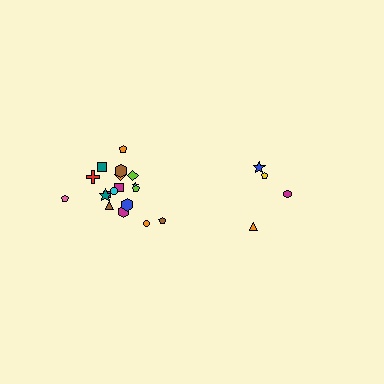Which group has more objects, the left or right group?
The left group.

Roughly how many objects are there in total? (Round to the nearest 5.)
Roughly 20 objects in total.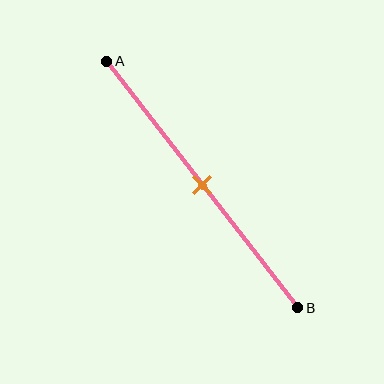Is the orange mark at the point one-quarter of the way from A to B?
No, the mark is at about 50% from A, not at the 25% one-quarter point.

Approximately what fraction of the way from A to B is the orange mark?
The orange mark is approximately 50% of the way from A to B.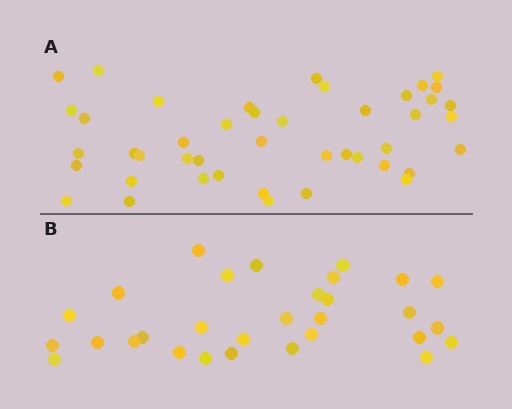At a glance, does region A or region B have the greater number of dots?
Region A (the top region) has more dots.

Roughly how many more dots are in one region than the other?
Region A has approximately 15 more dots than region B.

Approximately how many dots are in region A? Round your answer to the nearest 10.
About 40 dots. (The exact count is 44, which rounds to 40.)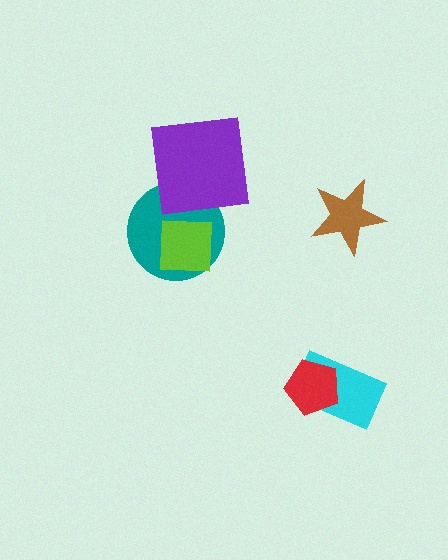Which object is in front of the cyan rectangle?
The red pentagon is in front of the cyan rectangle.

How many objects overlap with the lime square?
1 object overlaps with the lime square.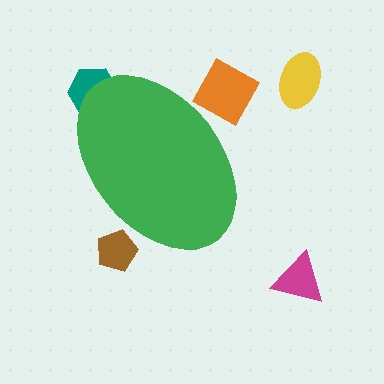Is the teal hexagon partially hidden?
Yes, the teal hexagon is partially hidden behind the green ellipse.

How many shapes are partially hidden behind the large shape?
3 shapes are partially hidden.